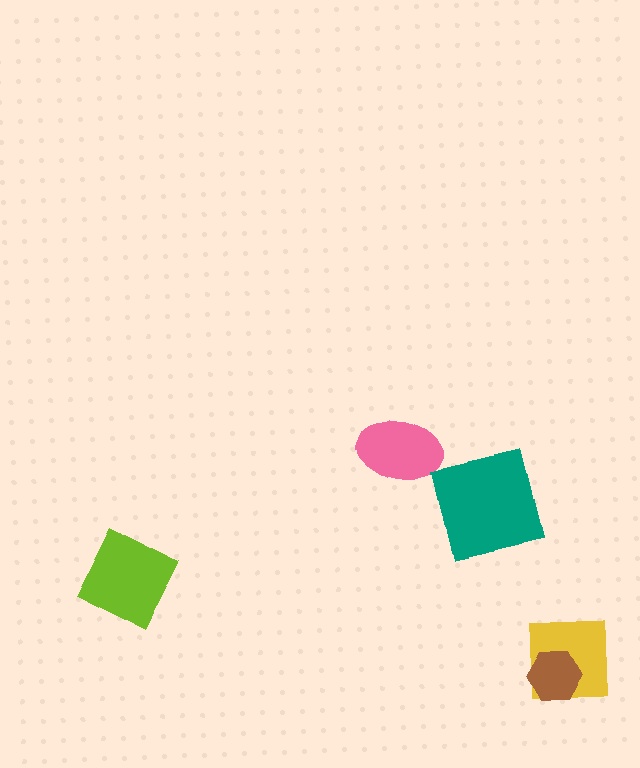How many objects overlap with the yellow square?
1 object overlaps with the yellow square.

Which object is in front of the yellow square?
The brown hexagon is in front of the yellow square.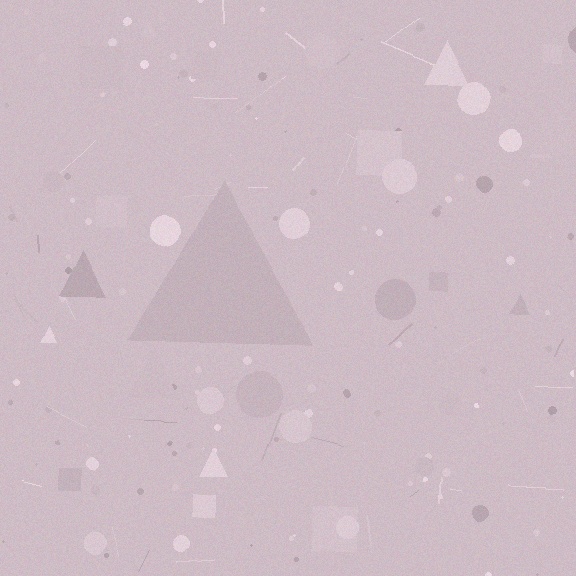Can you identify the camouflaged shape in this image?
The camouflaged shape is a triangle.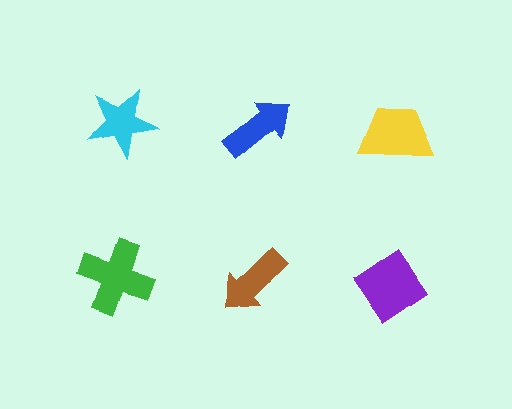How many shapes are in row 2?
3 shapes.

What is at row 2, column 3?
A purple diamond.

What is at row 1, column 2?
A blue arrow.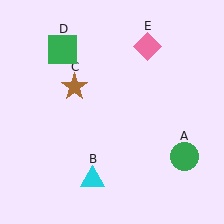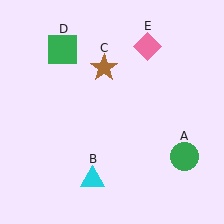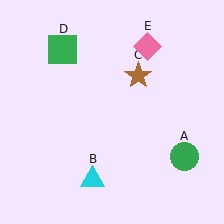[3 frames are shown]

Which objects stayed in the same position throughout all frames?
Green circle (object A) and cyan triangle (object B) and green square (object D) and pink diamond (object E) remained stationary.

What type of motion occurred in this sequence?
The brown star (object C) rotated clockwise around the center of the scene.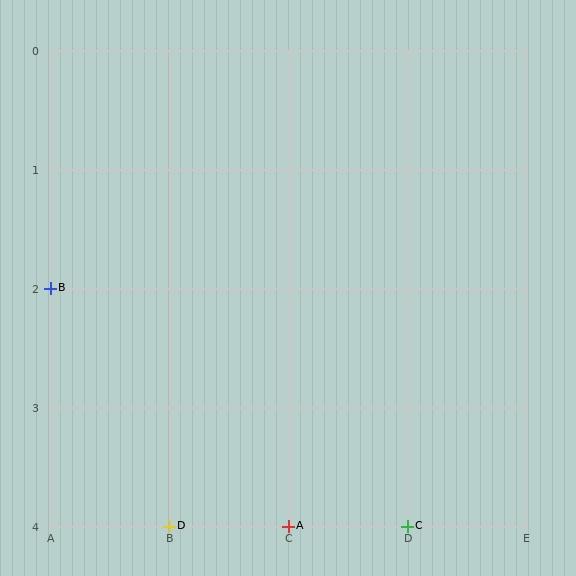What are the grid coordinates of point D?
Point D is at grid coordinates (B, 4).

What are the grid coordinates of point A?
Point A is at grid coordinates (C, 4).